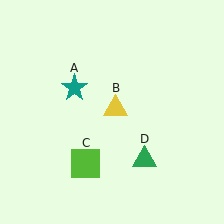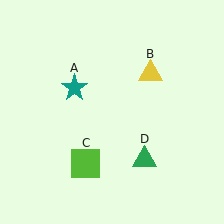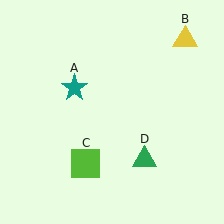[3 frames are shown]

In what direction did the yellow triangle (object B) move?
The yellow triangle (object B) moved up and to the right.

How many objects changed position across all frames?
1 object changed position: yellow triangle (object B).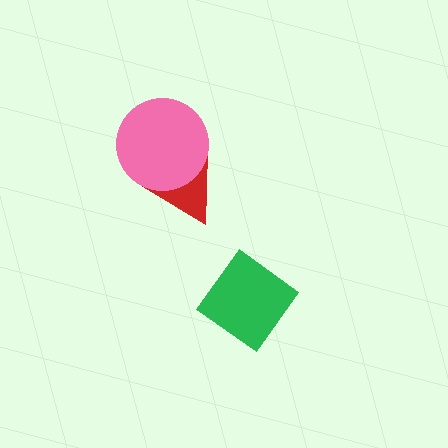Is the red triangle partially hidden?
Yes, it is partially covered by another shape.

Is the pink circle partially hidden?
No, no other shape covers it.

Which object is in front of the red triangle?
The pink circle is in front of the red triangle.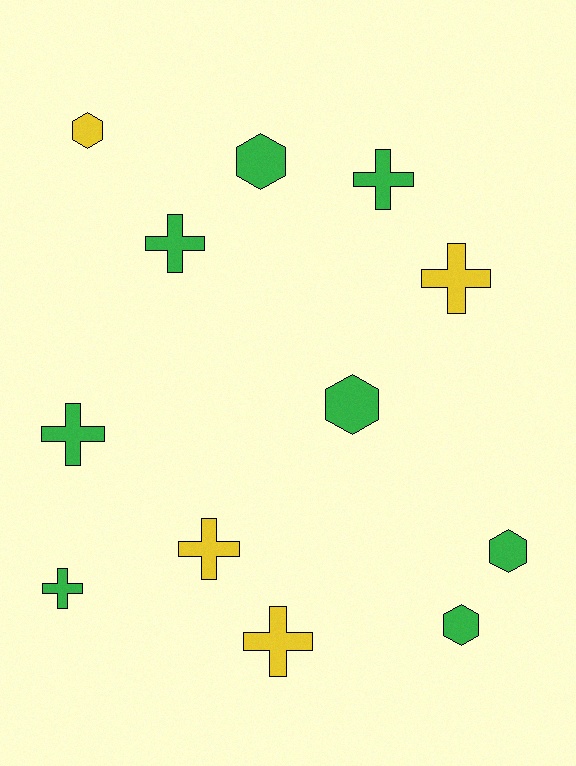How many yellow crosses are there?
There are 3 yellow crosses.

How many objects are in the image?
There are 12 objects.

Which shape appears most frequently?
Cross, with 7 objects.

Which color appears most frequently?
Green, with 8 objects.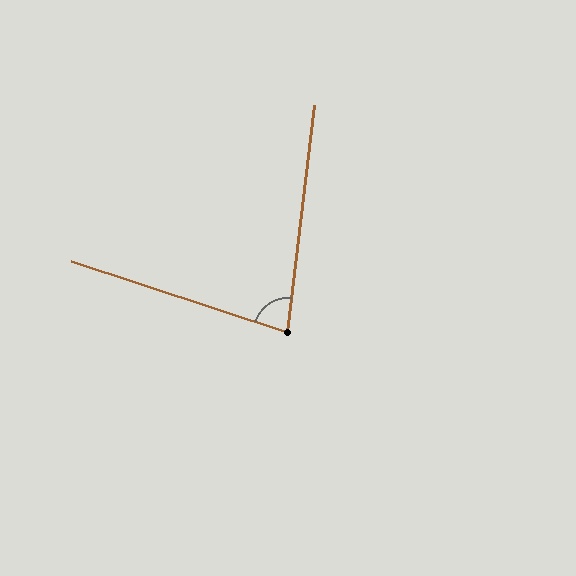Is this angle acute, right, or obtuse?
It is acute.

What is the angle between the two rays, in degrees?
Approximately 79 degrees.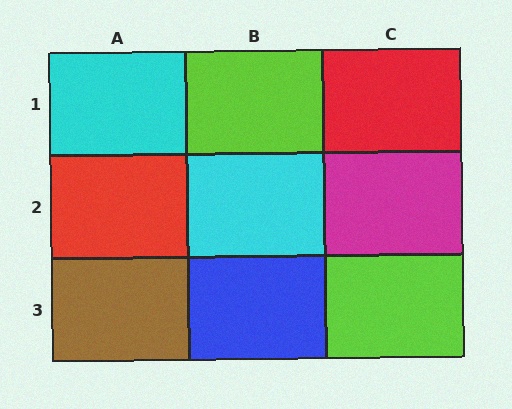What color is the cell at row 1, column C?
Red.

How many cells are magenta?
1 cell is magenta.